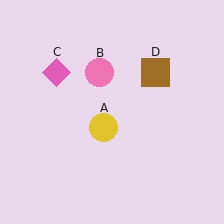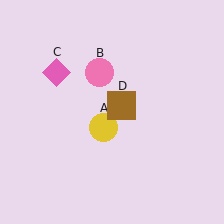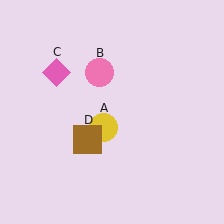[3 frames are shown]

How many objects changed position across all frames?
1 object changed position: brown square (object D).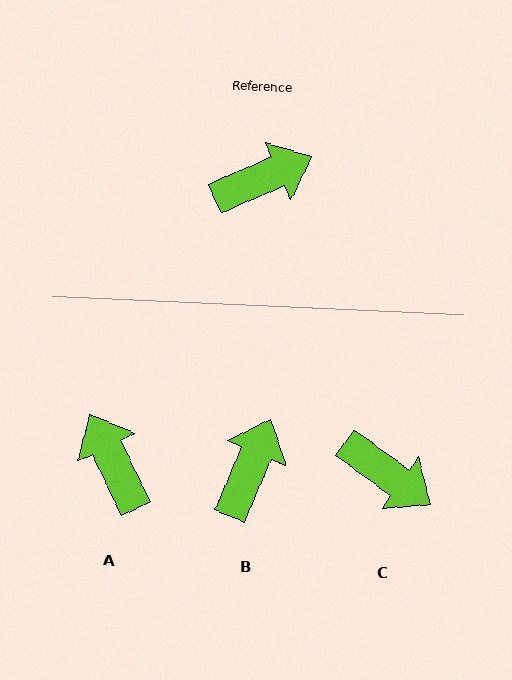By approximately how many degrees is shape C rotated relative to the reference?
Approximately 59 degrees clockwise.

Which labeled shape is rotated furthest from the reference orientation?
A, about 92 degrees away.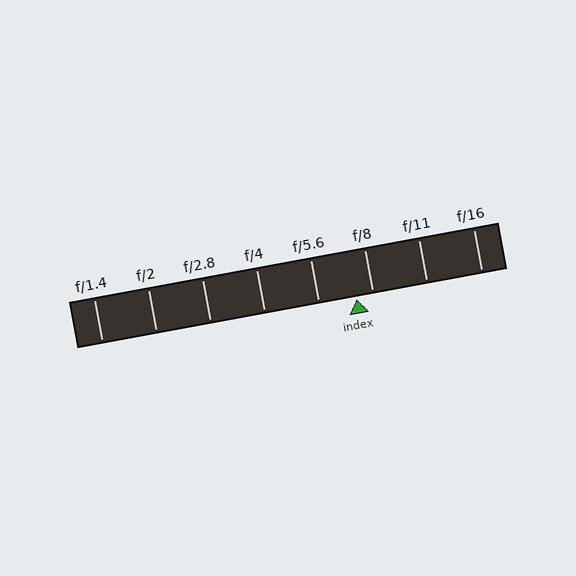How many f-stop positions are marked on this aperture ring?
There are 8 f-stop positions marked.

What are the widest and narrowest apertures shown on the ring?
The widest aperture shown is f/1.4 and the narrowest is f/16.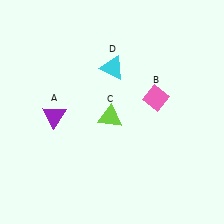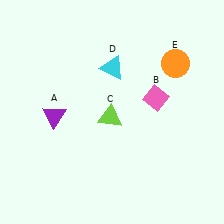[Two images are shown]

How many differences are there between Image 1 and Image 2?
There is 1 difference between the two images.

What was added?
An orange circle (E) was added in Image 2.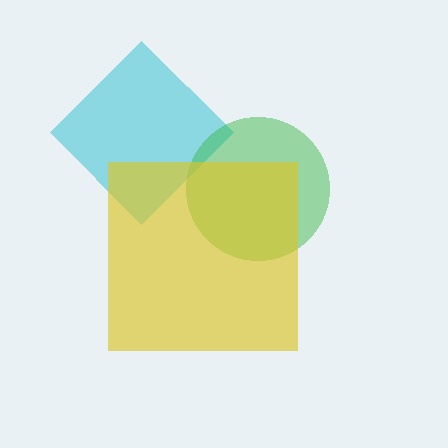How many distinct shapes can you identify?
There are 3 distinct shapes: a cyan diamond, a green circle, a yellow square.